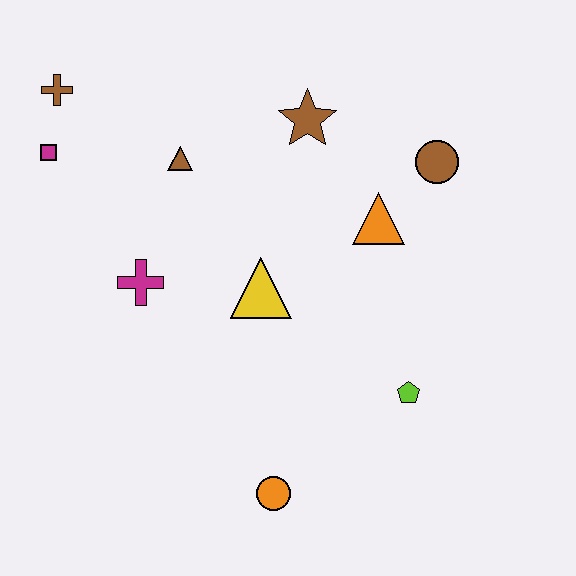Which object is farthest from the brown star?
The orange circle is farthest from the brown star.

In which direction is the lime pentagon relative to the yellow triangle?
The lime pentagon is to the right of the yellow triangle.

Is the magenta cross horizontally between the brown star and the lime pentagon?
No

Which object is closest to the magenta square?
The brown cross is closest to the magenta square.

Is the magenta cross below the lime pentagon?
No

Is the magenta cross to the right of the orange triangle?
No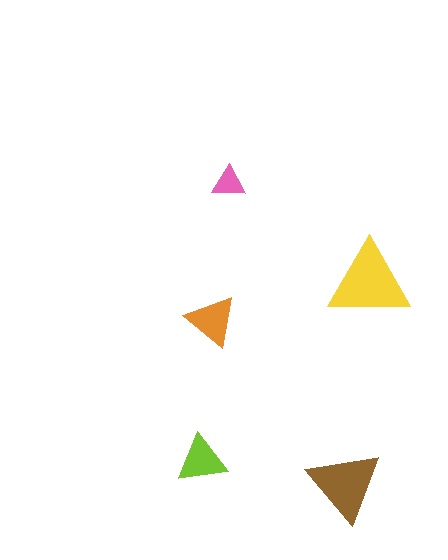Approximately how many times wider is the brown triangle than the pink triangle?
About 2 times wider.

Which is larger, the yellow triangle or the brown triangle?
The yellow one.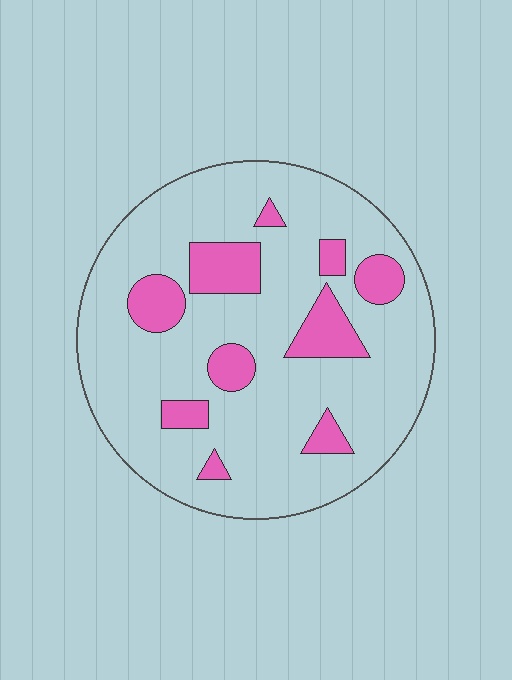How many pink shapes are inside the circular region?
10.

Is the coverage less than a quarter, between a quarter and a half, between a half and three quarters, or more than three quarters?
Less than a quarter.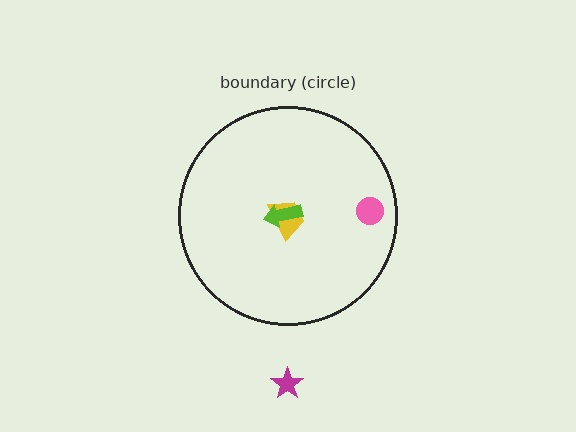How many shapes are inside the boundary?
3 inside, 1 outside.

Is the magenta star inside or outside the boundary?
Outside.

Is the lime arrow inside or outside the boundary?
Inside.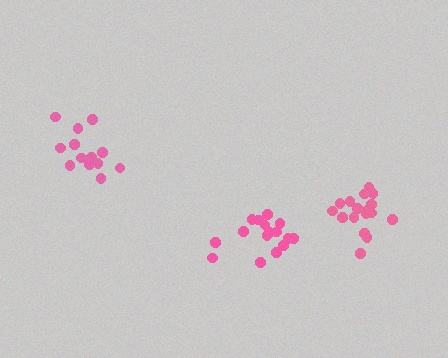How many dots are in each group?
Group 1: 13 dots, Group 2: 16 dots, Group 3: 18 dots (47 total).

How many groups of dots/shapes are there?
There are 3 groups.